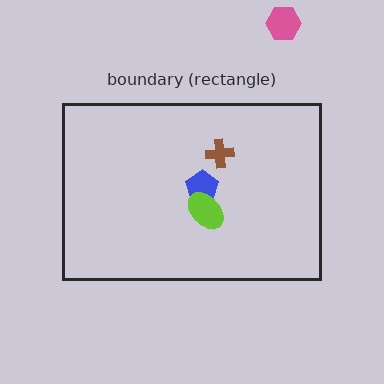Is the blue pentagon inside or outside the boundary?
Inside.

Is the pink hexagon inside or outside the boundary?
Outside.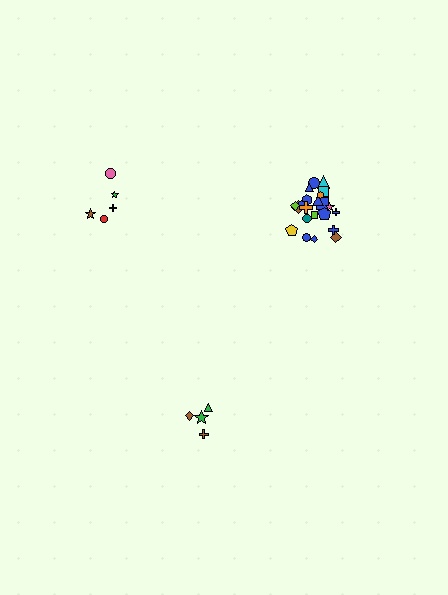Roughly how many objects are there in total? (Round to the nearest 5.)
Roughly 30 objects in total.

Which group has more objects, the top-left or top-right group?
The top-right group.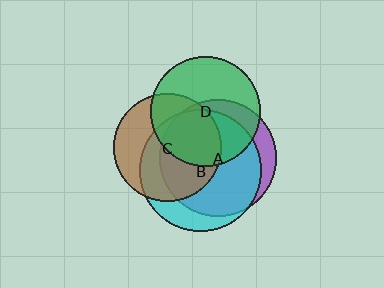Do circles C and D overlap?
Yes.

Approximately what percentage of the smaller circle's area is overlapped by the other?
Approximately 40%.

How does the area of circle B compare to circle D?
Approximately 1.2 times.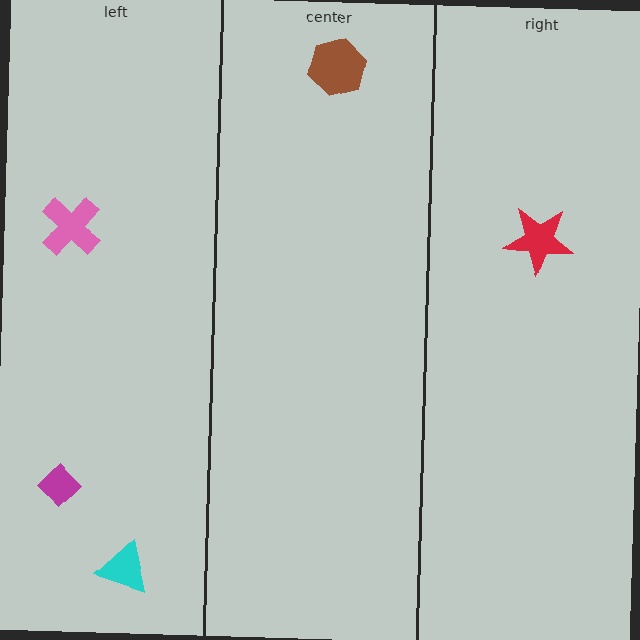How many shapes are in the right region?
1.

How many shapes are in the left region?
3.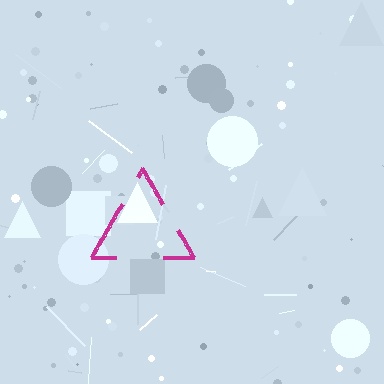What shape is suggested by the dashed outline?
The dashed outline suggests a triangle.